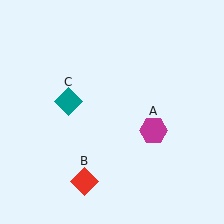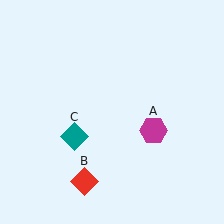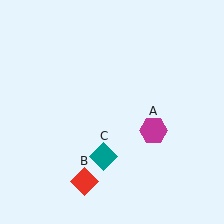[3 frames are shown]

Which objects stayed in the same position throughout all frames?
Magenta hexagon (object A) and red diamond (object B) remained stationary.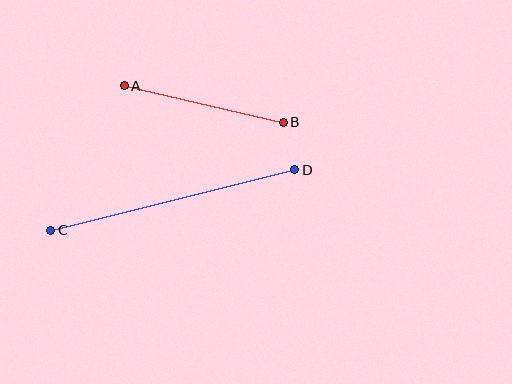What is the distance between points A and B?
The distance is approximately 163 pixels.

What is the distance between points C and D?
The distance is approximately 252 pixels.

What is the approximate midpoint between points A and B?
The midpoint is at approximately (204, 104) pixels.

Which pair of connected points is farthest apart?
Points C and D are farthest apart.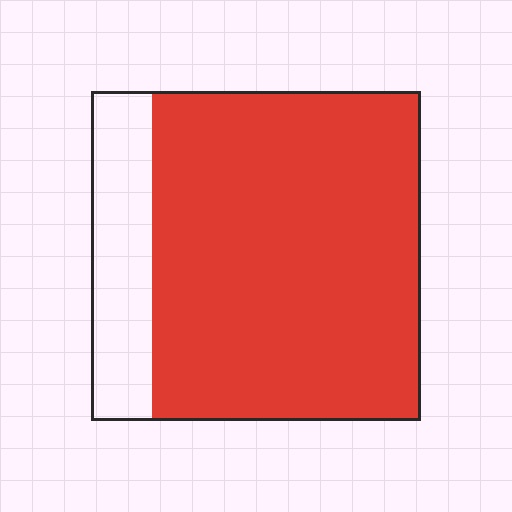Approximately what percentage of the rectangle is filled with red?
Approximately 80%.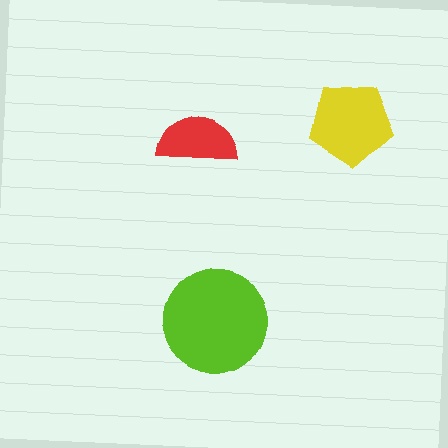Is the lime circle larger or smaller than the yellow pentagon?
Larger.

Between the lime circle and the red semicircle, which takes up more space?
The lime circle.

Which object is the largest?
The lime circle.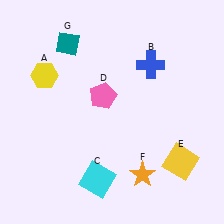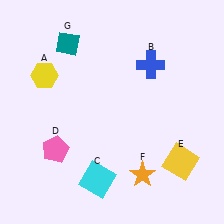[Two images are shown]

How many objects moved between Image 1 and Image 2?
1 object moved between the two images.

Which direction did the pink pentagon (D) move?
The pink pentagon (D) moved down.